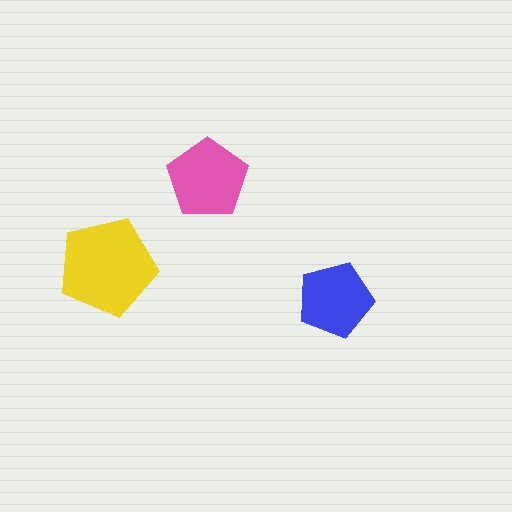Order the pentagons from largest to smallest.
the yellow one, the pink one, the blue one.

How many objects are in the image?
There are 3 objects in the image.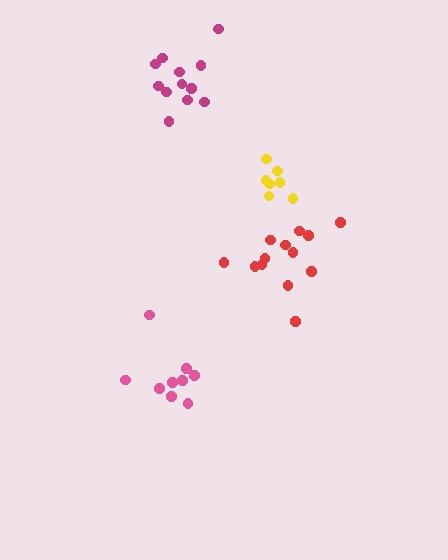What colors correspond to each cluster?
The clusters are colored: magenta, pink, red, yellow.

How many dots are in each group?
Group 1: 12 dots, Group 2: 9 dots, Group 3: 13 dots, Group 4: 7 dots (41 total).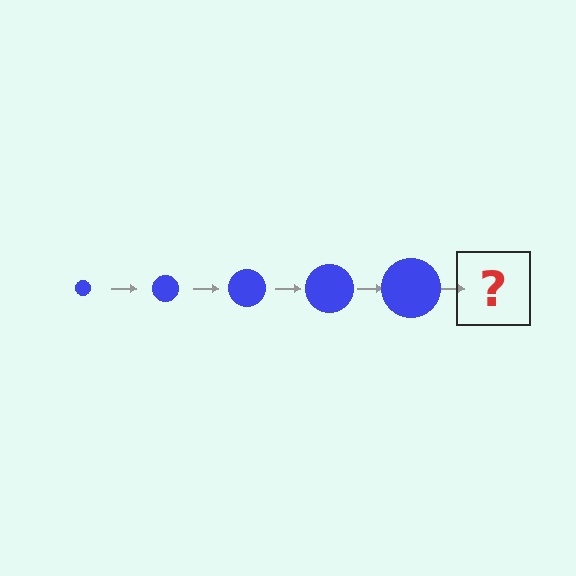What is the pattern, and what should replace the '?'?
The pattern is that the circle gets progressively larger each step. The '?' should be a blue circle, larger than the previous one.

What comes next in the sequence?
The next element should be a blue circle, larger than the previous one.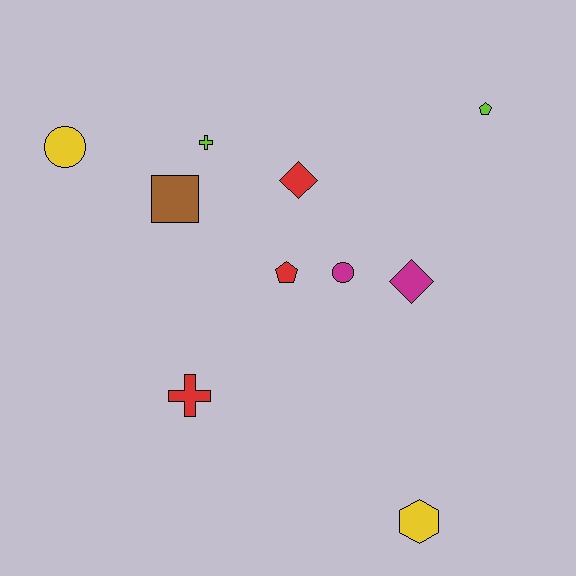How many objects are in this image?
There are 10 objects.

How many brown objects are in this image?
There is 1 brown object.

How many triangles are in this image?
There are no triangles.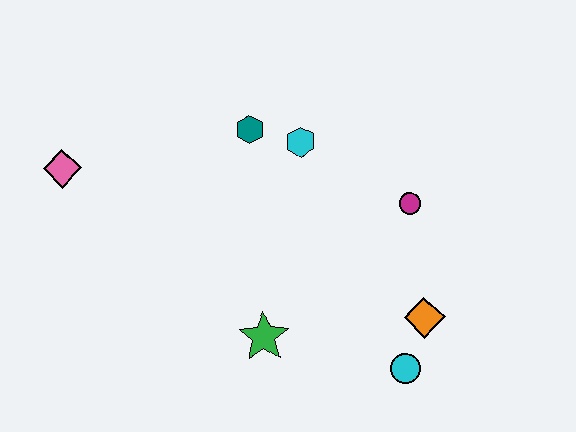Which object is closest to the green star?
The cyan circle is closest to the green star.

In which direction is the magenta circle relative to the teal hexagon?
The magenta circle is to the right of the teal hexagon.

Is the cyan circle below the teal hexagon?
Yes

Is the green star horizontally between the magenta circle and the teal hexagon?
Yes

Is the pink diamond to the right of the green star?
No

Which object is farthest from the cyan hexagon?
The cyan circle is farthest from the cyan hexagon.